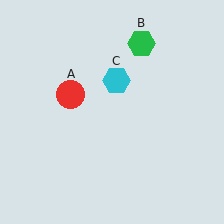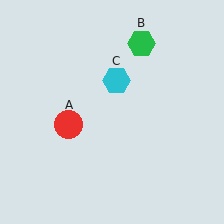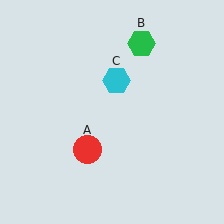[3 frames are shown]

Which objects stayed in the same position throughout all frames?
Green hexagon (object B) and cyan hexagon (object C) remained stationary.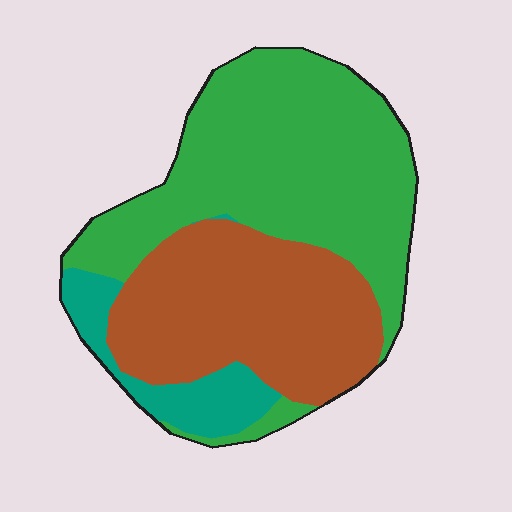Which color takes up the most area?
Green, at roughly 50%.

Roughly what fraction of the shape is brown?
Brown takes up between a quarter and a half of the shape.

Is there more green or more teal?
Green.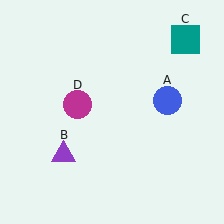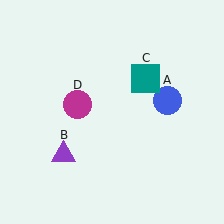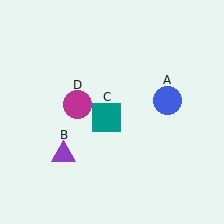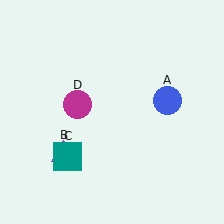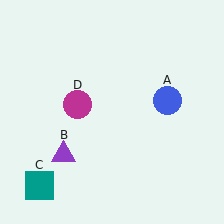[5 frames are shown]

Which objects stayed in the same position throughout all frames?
Blue circle (object A) and purple triangle (object B) and magenta circle (object D) remained stationary.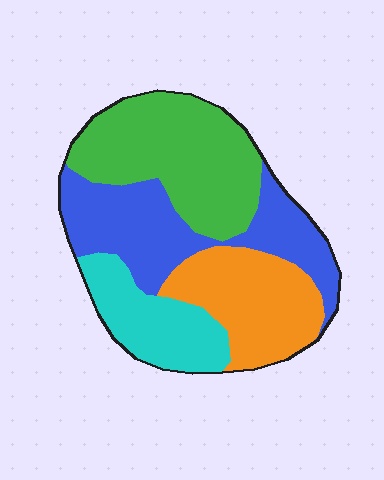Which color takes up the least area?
Cyan, at roughly 15%.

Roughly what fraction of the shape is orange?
Orange takes up about one fifth (1/5) of the shape.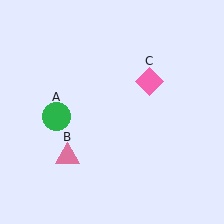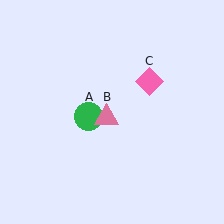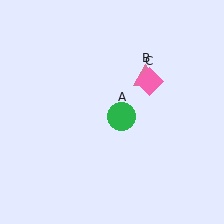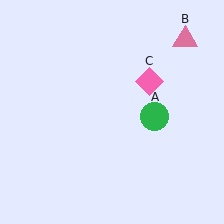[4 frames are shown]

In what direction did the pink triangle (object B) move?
The pink triangle (object B) moved up and to the right.